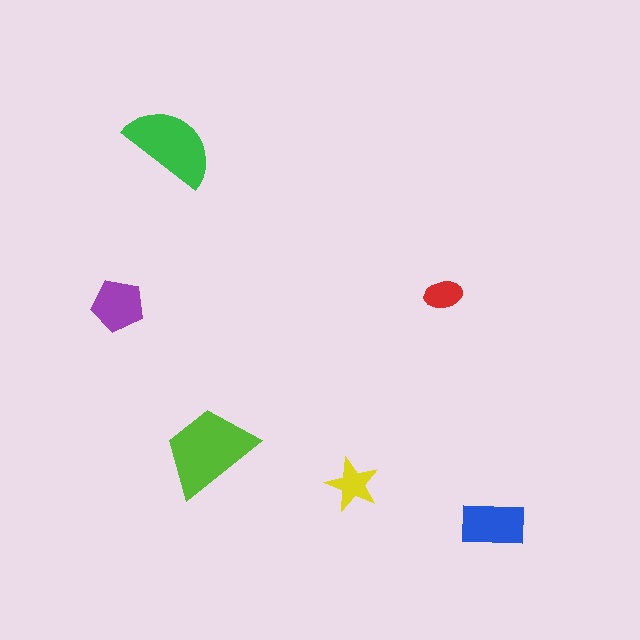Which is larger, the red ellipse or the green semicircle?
The green semicircle.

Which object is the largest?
The lime trapezoid.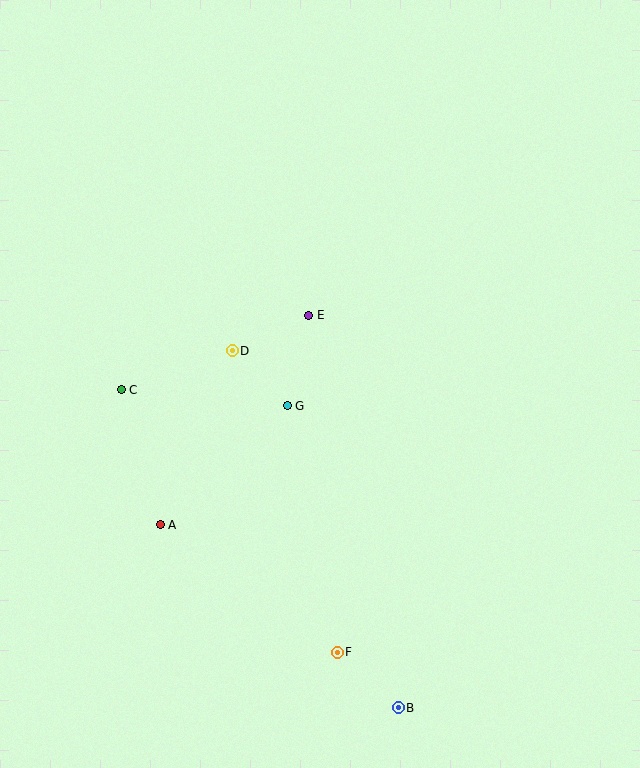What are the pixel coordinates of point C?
Point C is at (121, 390).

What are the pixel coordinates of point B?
Point B is at (398, 708).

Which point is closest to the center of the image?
Point G at (287, 406) is closest to the center.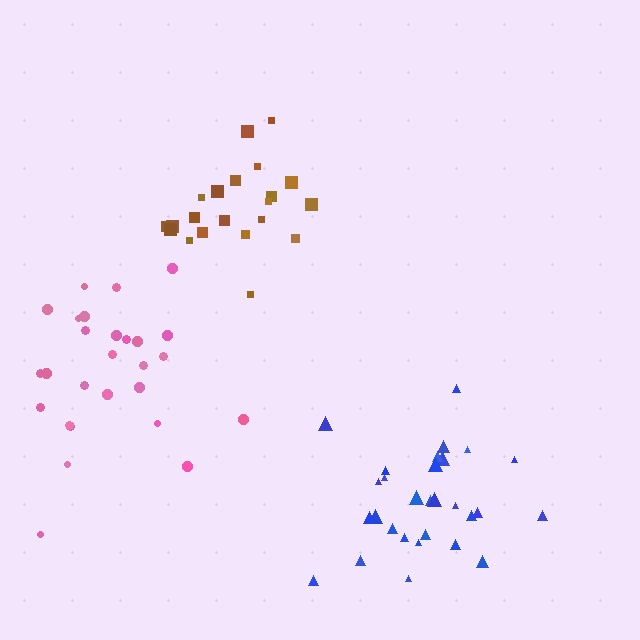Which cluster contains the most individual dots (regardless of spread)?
Blue (29).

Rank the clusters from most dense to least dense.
blue, brown, pink.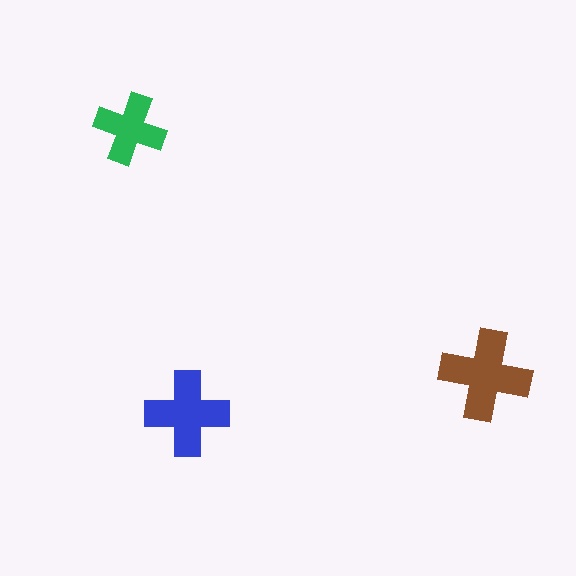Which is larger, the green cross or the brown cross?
The brown one.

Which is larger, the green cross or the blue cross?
The blue one.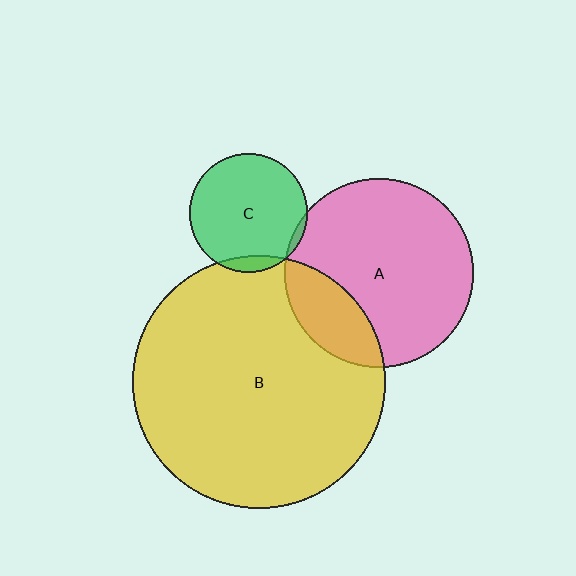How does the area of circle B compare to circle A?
Approximately 1.8 times.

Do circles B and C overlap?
Yes.